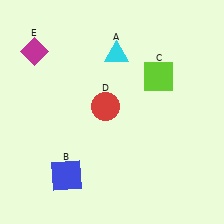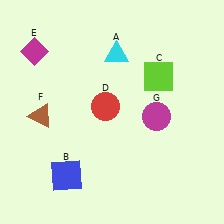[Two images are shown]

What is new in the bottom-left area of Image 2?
A brown triangle (F) was added in the bottom-left area of Image 2.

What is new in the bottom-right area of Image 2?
A magenta circle (G) was added in the bottom-right area of Image 2.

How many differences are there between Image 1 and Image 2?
There are 2 differences between the two images.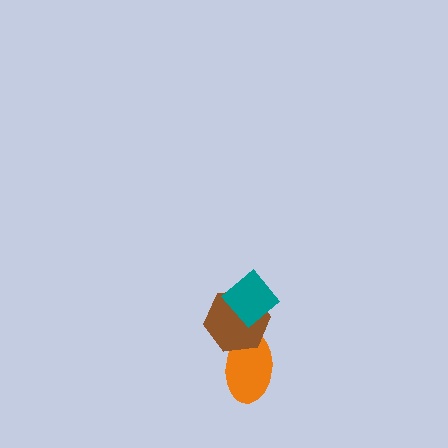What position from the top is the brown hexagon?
The brown hexagon is 2nd from the top.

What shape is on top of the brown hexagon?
The teal diamond is on top of the brown hexagon.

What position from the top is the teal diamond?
The teal diamond is 1st from the top.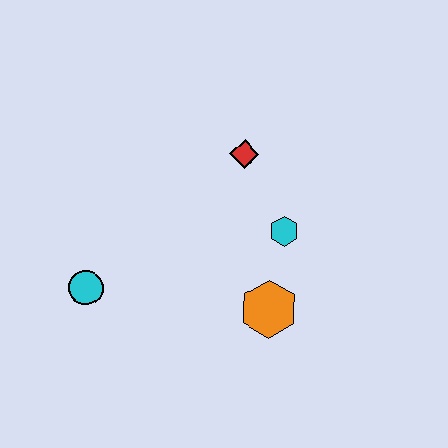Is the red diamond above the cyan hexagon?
Yes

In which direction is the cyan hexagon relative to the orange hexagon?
The cyan hexagon is above the orange hexagon.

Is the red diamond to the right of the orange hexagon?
No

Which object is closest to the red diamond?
The cyan hexagon is closest to the red diamond.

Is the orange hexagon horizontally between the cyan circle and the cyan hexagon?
Yes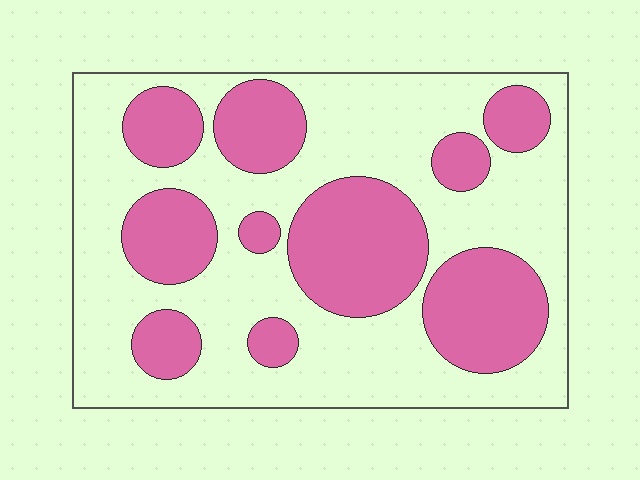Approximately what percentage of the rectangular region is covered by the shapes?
Approximately 35%.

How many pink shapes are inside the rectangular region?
10.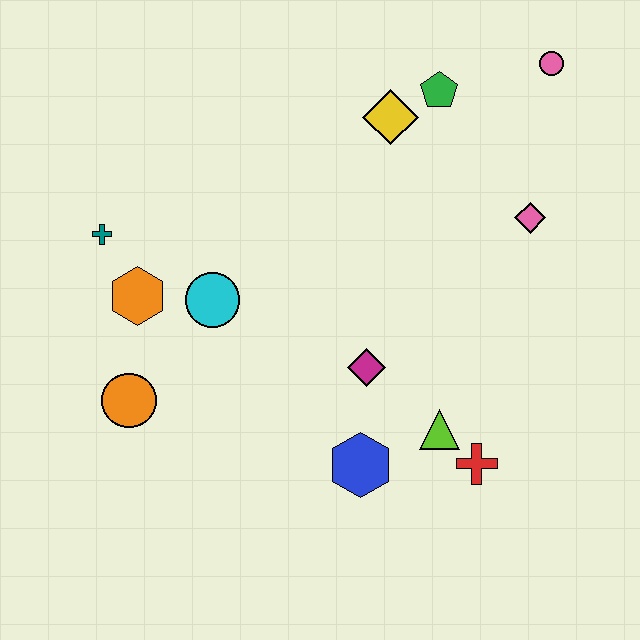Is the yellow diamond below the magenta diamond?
No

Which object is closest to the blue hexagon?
The lime triangle is closest to the blue hexagon.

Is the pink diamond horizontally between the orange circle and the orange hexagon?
No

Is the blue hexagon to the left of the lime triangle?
Yes